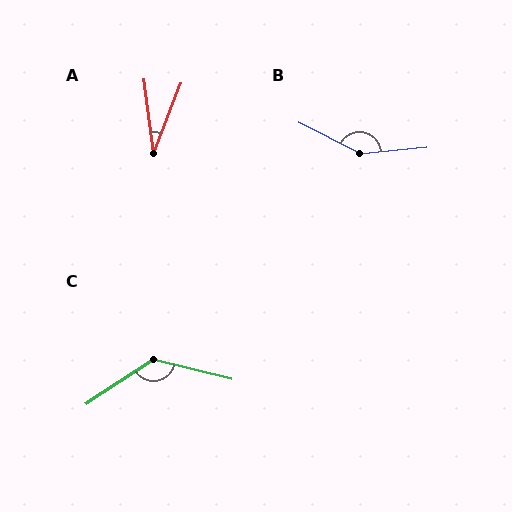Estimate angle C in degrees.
Approximately 133 degrees.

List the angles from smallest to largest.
A (28°), C (133°), B (148°).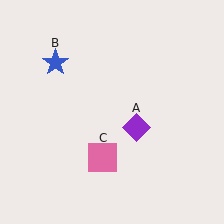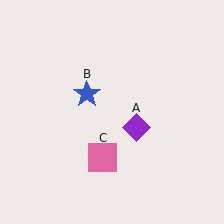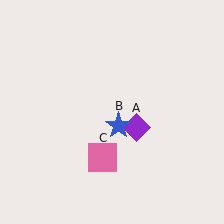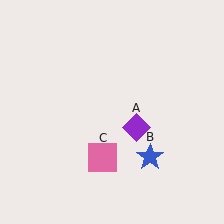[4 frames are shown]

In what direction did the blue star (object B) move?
The blue star (object B) moved down and to the right.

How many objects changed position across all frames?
1 object changed position: blue star (object B).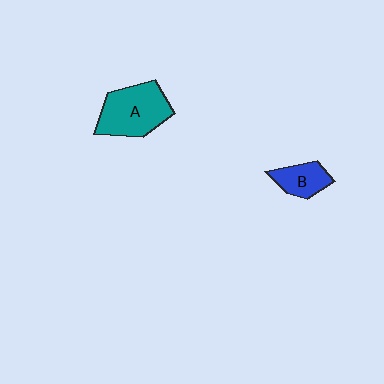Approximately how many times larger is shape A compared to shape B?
Approximately 1.9 times.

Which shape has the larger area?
Shape A (teal).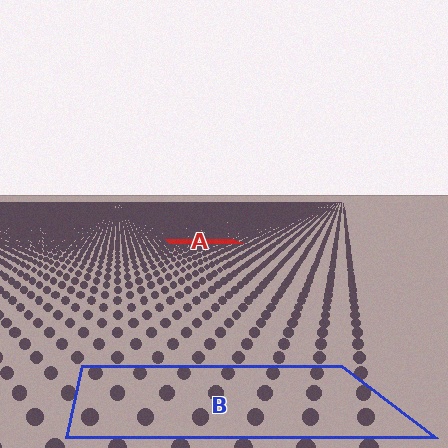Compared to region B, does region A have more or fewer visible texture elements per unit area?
Region A has more texture elements per unit area — they are packed more densely because it is farther away.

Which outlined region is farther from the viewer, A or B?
Region A is farther from the viewer — the texture elements inside it appear smaller and more densely packed.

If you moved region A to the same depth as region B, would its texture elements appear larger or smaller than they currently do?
They would appear larger. At a closer depth, the same texture elements are projected at a bigger on-screen size.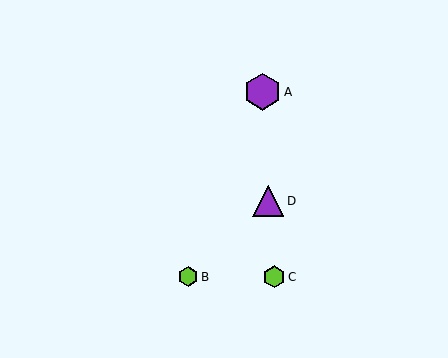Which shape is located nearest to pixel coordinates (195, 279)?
The lime hexagon (labeled B) at (188, 277) is nearest to that location.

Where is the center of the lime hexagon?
The center of the lime hexagon is at (274, 277).